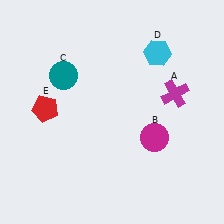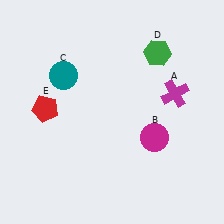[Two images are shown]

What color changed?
The hexagon (D) changed from cyan in Image 1 to green in Image 2.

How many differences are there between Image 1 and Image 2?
There is 1 difference between the two images.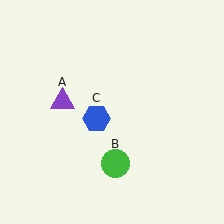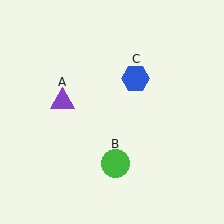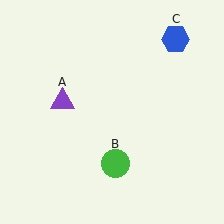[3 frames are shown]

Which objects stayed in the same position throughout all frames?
Purple triangle (object A) and green circle (object B) remained stationary.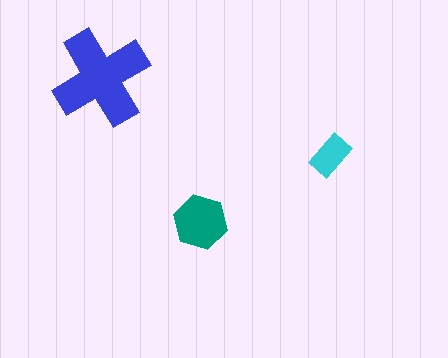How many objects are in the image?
There are 3 objects in the image.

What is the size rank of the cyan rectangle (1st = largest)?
3rd.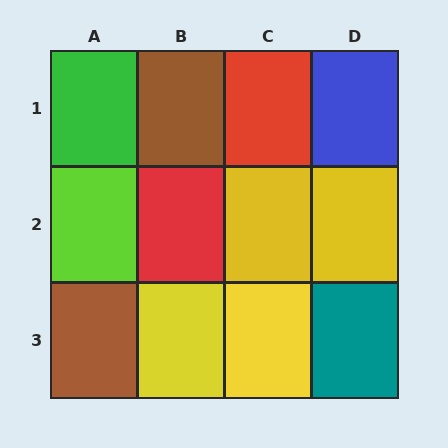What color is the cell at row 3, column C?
Yellow.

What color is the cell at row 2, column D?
Yellow.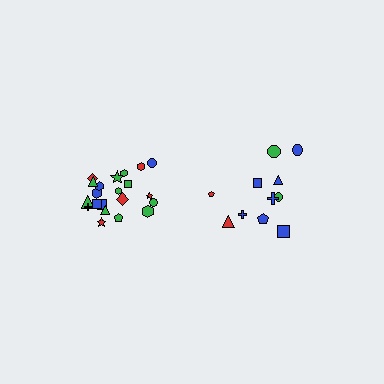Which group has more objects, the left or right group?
The left group.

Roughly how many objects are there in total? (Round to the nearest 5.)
Roughly 30 objects in total.